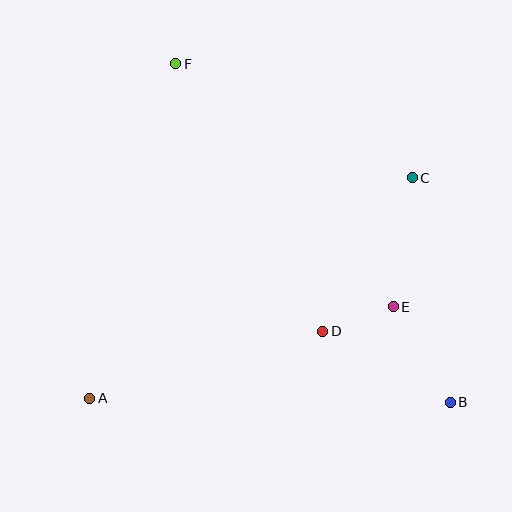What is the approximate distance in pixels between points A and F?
The distance between A and F is approximately 345 pixels.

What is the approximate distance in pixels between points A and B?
The distance between A and B is approximately 360 pixels.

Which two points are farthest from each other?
Points B and F are farthest from each other.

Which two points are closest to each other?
Points D and E are closest to each other.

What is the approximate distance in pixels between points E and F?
The distance between E and F is approximately 326 pixels.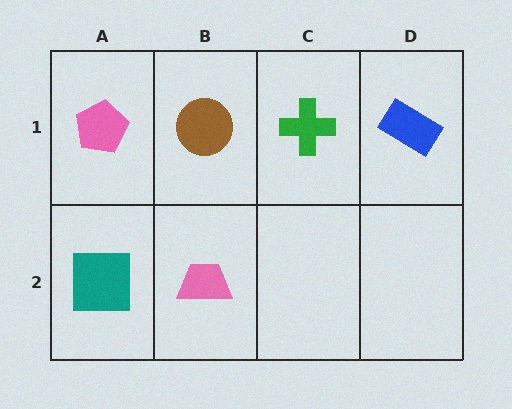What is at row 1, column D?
A blue rectangle.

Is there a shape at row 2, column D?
No, that cell is empty.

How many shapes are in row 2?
2 shapes.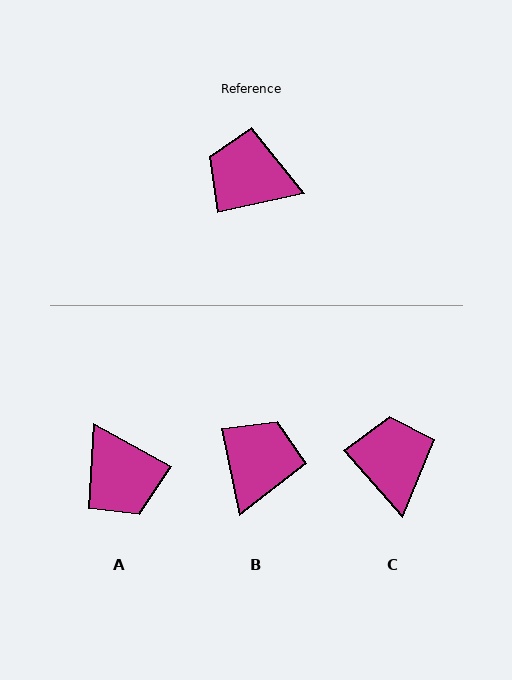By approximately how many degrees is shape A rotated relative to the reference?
Approximately 138 degrees counter-clockwise.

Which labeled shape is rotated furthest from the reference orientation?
A, about 138 degrees away.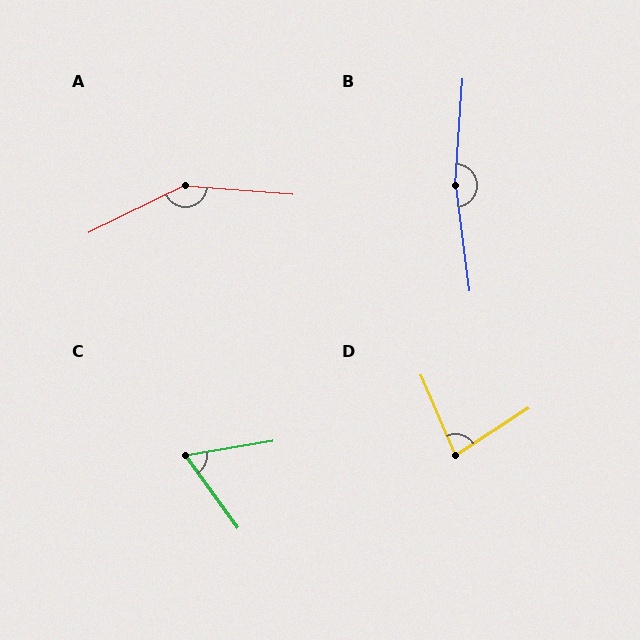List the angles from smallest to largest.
C (63°), D (80°), A (150°), B (168°).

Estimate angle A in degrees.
Approximately 150 degrees.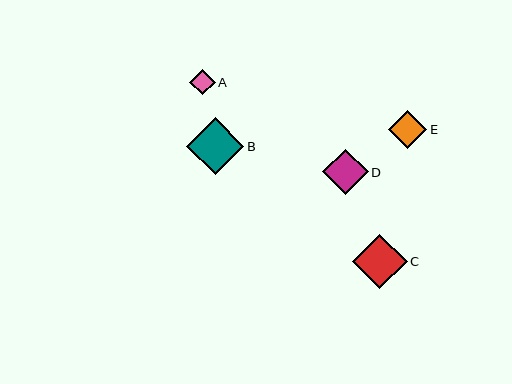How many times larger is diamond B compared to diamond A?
Diamond B is approximately 2.2 times the size of diamond A.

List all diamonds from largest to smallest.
From largest to smallest: B, C, D, E, A.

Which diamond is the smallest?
Diamond A is the smallest with a size of approximately 26 pixels.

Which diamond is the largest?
Diamond B is the largest with a size of approximately 57 pixels.